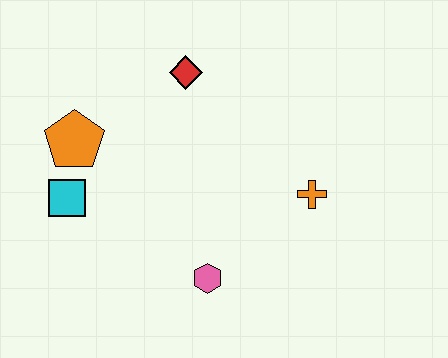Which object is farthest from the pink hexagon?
The red diamond is farthest from the pink hexagon.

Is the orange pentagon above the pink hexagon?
Yes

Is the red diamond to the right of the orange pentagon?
Yes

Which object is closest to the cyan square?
The orange pentagon is closest to the cyan square.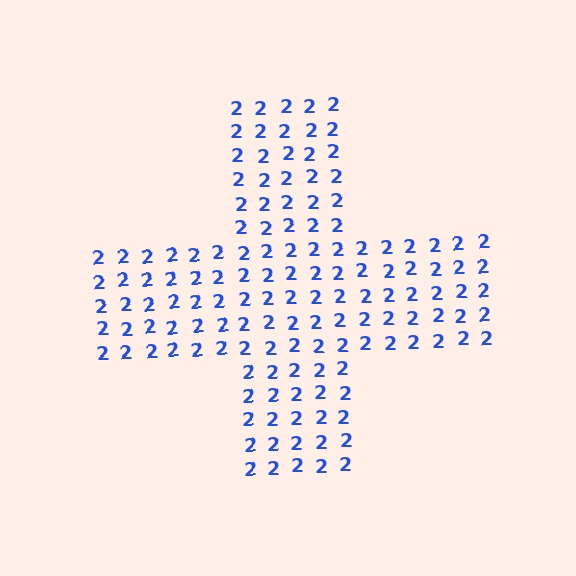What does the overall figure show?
The overall figure shows a cross.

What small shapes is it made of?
It is made of small digit 2's.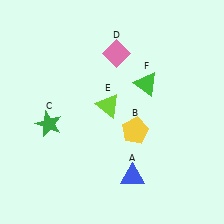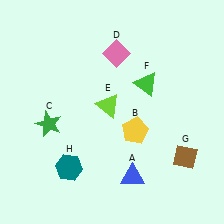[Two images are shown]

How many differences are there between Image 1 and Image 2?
There are 2 differences between the two images.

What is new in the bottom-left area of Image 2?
A teal hexagon (H) was added in the bottom-left area of Image 2.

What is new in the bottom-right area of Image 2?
A brown diamond (G) was added in the bottom-right area of Image 2.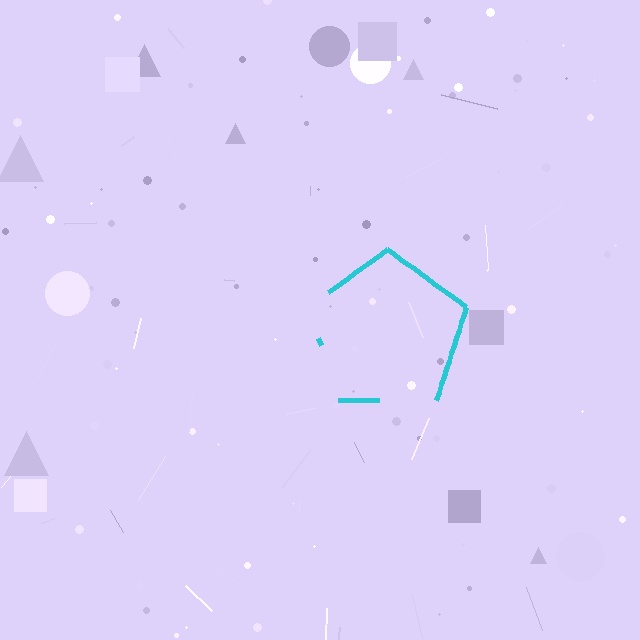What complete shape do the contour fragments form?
The contour fragments form a pentagon.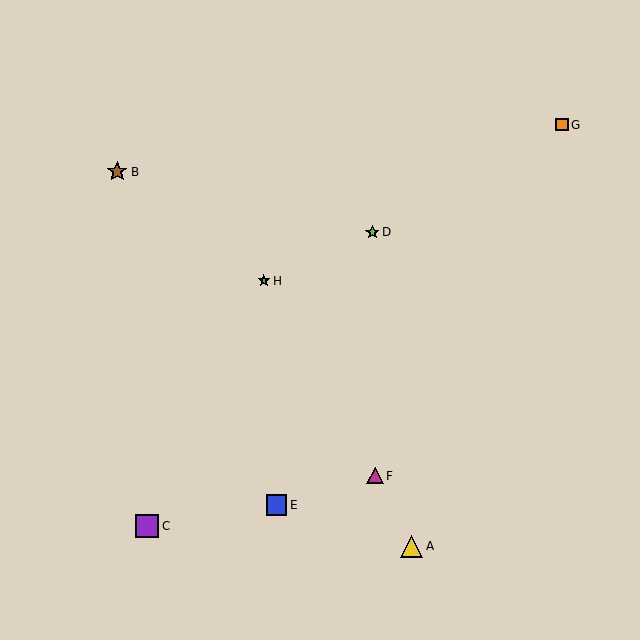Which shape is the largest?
The purple square (labeled C) is the largest.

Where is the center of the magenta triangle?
The center of the magenta triangle is at (375, 476).